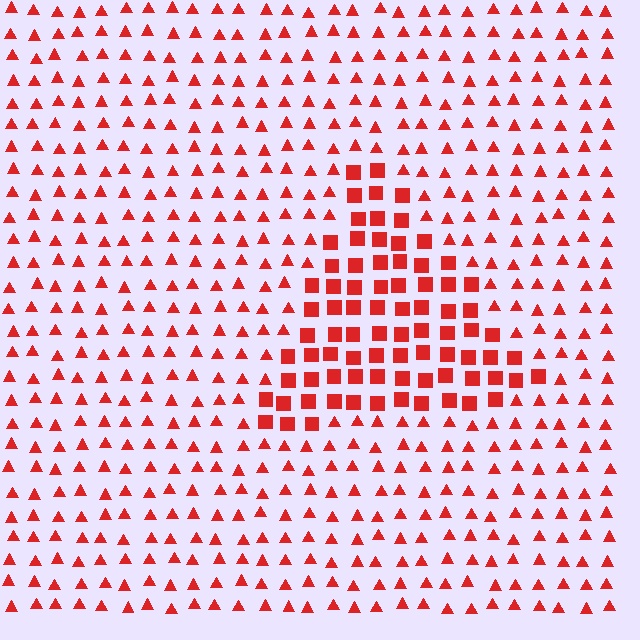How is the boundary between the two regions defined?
The boundary is defined by a change in element shape: squares inside vs. triangles outside. All elements share the same color and spacing.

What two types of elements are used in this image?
The image uses squares inside the triangle region and triangles outside it.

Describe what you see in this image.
The image is filled with small red elements arranged in a uniform grid. A triangle-shaped region contains squares, while the surrounding area contains triangles. The boundary is defined purely by the change in element shape.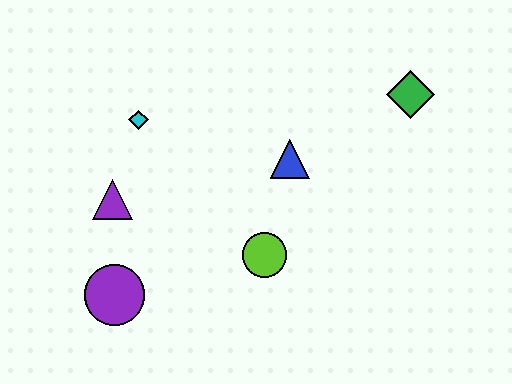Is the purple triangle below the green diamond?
Yes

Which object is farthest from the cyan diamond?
The green diamond is farthest from the cyan diamond.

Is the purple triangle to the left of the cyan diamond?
Yes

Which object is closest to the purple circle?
The purple triangle is closest to the purple circle.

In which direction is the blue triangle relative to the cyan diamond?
The blue triangle is to the right of the cyan diamond.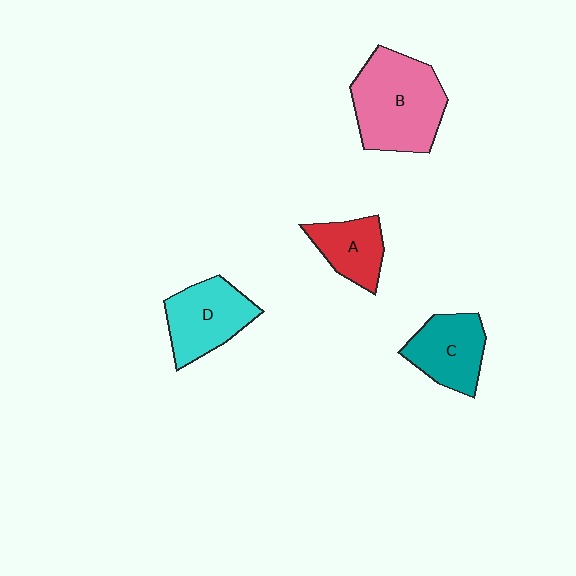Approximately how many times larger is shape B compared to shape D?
Approximately 1.4 times.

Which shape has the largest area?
Shape B (pink).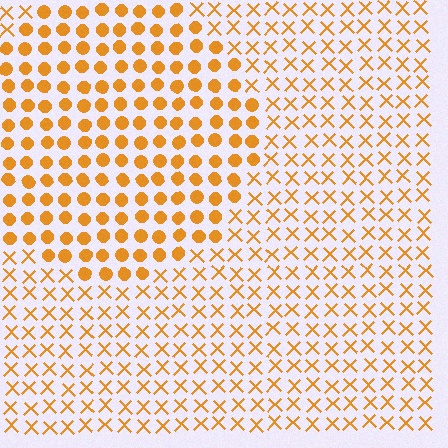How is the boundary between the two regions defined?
The boundary is defined by a change in element shape: circles inside vs. X marks outside. All elements share the same color and spacing.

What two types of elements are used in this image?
The image uses circles inside the circle region and X marks outside it.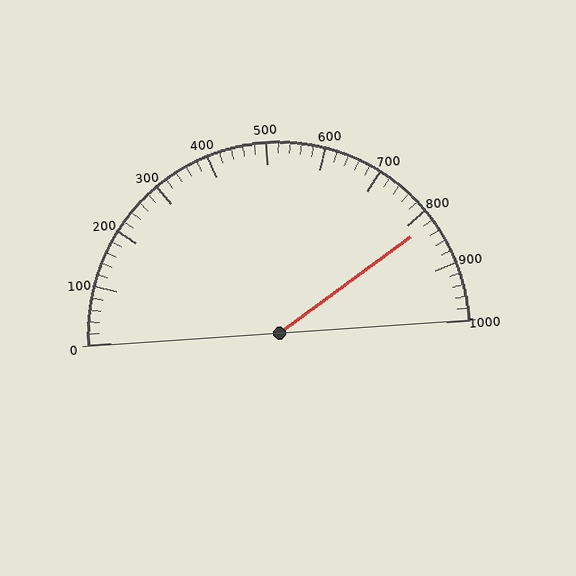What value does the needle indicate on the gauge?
The needle indicates approximately 820.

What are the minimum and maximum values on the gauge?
The gauge ranges from 0 to 1000.